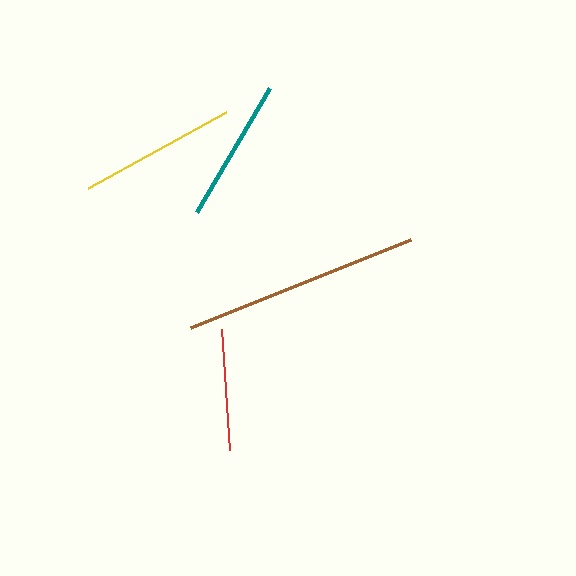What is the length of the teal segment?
The teal segment is approximately 143 pixels long.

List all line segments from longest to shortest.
From longest to shortest: brown, yellow, teal, red.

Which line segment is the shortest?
The red line is the shortest at approximately 121 pixels.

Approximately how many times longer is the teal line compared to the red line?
The teal line is approximately 1.2 times the length of the red line.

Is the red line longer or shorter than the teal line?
The teal line is longer than the red line.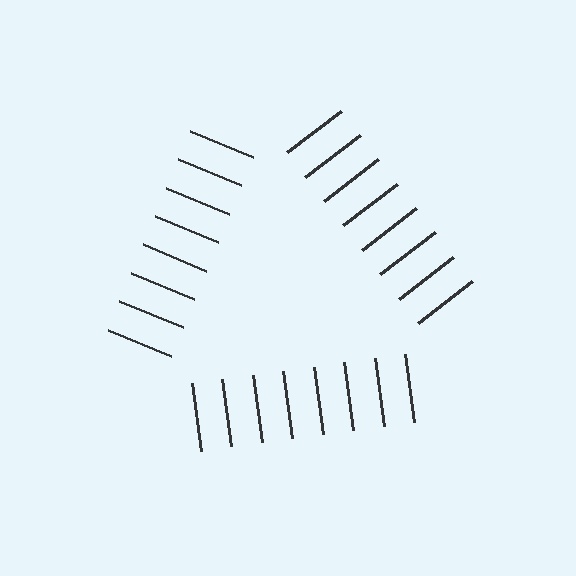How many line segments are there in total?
24 — 8 along each of the 3 edges.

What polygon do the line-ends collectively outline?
An illusory triangle — the line segments terminate on its edges but no continuous stroke is drawn.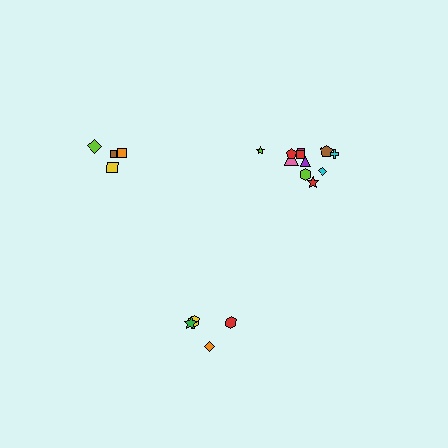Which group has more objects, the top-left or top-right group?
The top-right group.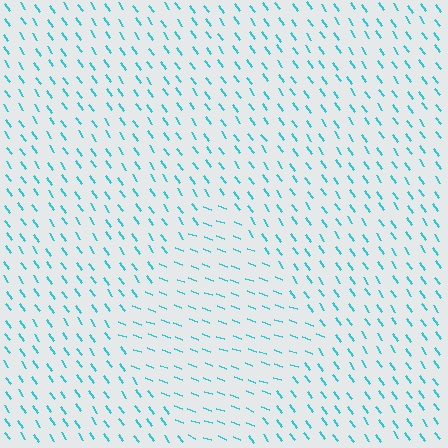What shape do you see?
I see a diamond.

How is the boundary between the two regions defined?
The boundary is defined purely by a change in line orientation (approximately 34 degrees difference). All lines are the same color and thickness.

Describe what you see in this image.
The image is filled with small cyan line segments. A diamond region in the image has lines oriented differently from the surrounding lines, creating a visible texture boundary.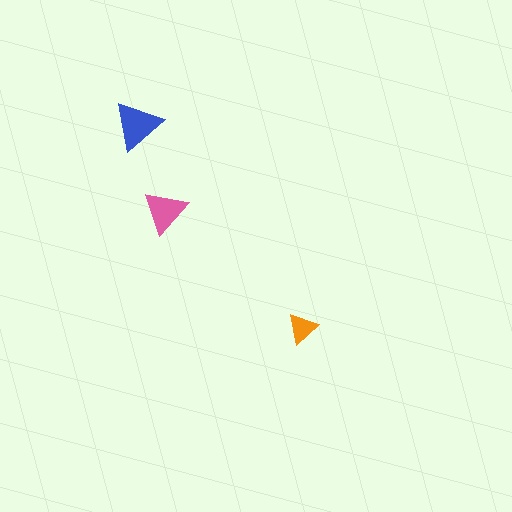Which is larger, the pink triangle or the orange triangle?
The pink one.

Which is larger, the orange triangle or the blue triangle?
The blue one.